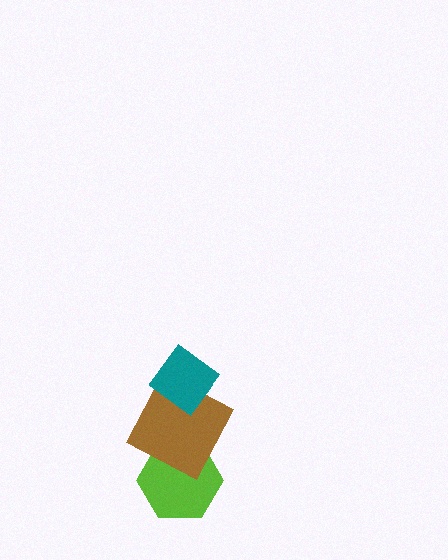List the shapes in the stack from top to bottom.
From top to bottom: the teal diamond, the brown square, the lime hexagon.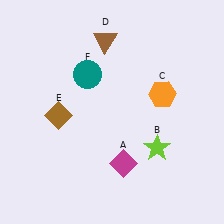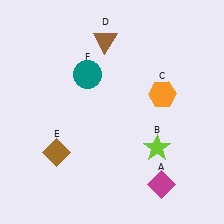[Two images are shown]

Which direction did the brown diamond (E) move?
The brown diamond (E) moved down.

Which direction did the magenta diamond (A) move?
The magenta diamond (A) moved right.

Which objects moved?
The objects that moved are: the magenta diamond (A), the brown diamond (E).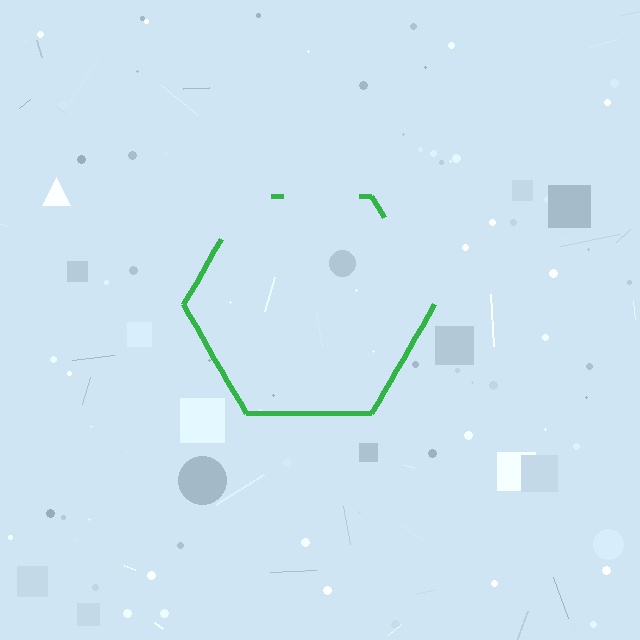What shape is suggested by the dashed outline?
The dashed outline suggests a hexagon.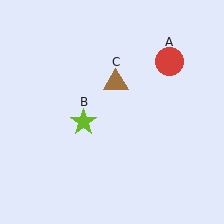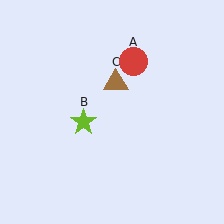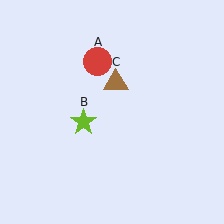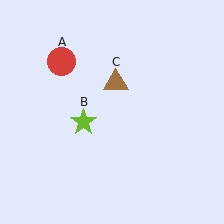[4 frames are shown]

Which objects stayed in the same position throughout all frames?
Lime star (object B) and brown triangle (object C) remained stationary.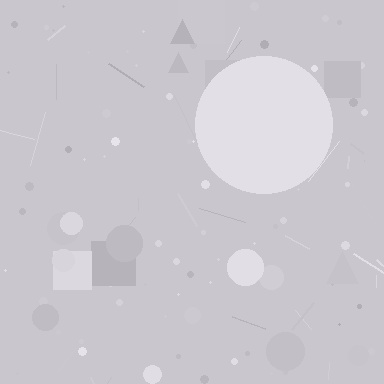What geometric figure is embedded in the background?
A circle is embedded in the background.